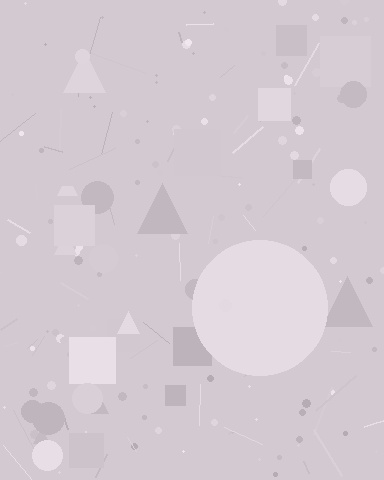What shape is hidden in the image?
A circle is hidden in the image.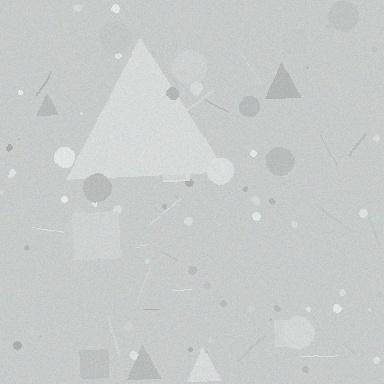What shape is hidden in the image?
A triangle is hidden in the image.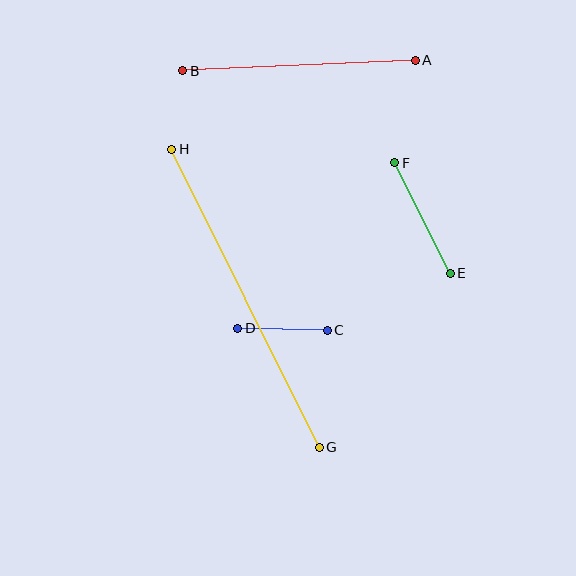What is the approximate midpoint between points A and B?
The midpoint is at approximately (299, 65) pixels.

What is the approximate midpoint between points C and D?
The midpoint is at approximately (283, 329) pixels.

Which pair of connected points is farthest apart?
Points G and H are farthest apart.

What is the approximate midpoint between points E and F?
The midpoint is at approximately (422, 218) pixels.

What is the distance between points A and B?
The distance is approximately 233 pixels.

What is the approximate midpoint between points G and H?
The midpoint is at approximately (246, 298) pixels.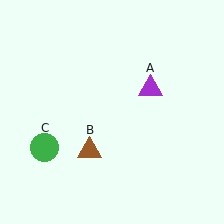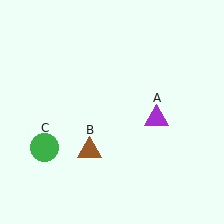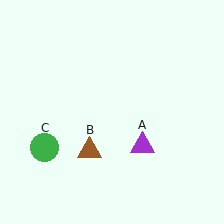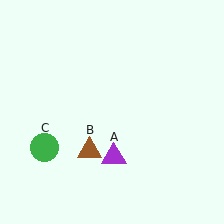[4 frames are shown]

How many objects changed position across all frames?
1 object changed position: purple triangle (object A).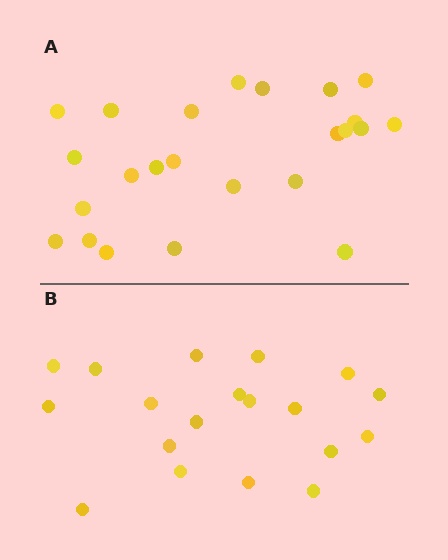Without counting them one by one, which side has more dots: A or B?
Region A (the top region) has more dots.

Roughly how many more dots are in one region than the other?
Region A has about 5 more dots than region B.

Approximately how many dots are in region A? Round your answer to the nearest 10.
About 20 dots. (The exact count is 24, which rounds to 20.)